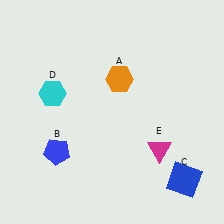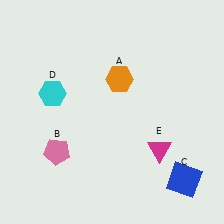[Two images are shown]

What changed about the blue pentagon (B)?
In Image 1, B is blue. In Image 2, it changed to pink.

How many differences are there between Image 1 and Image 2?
There is 1 difference between the two images.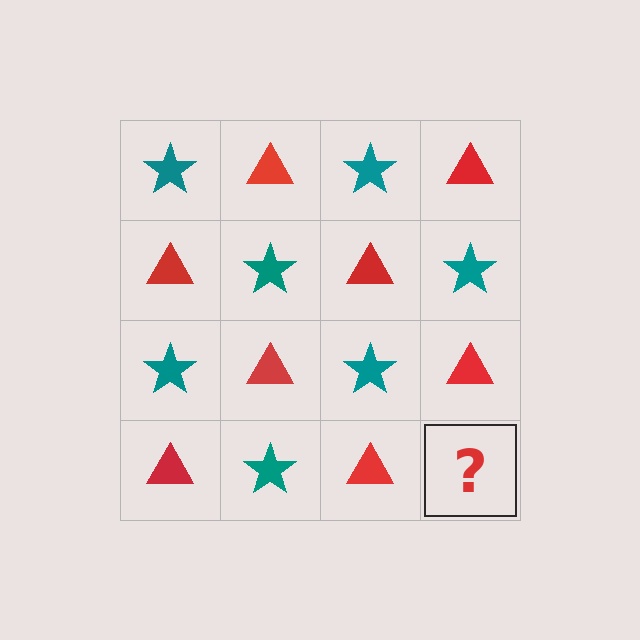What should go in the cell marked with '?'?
The missing cell should contain a teal star.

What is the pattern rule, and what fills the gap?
The rule is that it alternates teal star and red triangle in a checkerboard pattern. The gap should be filled with a teal star.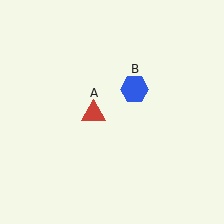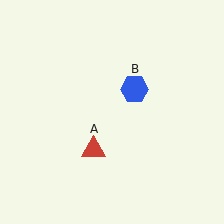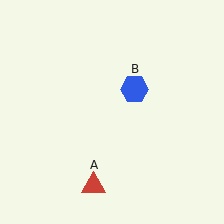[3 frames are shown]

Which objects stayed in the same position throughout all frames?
Blue hexagon (object B) remained stationary.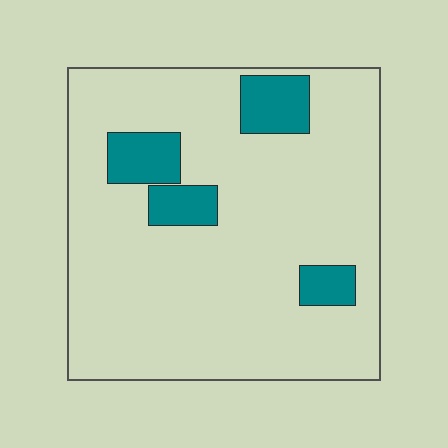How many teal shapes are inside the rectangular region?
4.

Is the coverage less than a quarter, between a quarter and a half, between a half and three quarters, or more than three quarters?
Less than a quarter.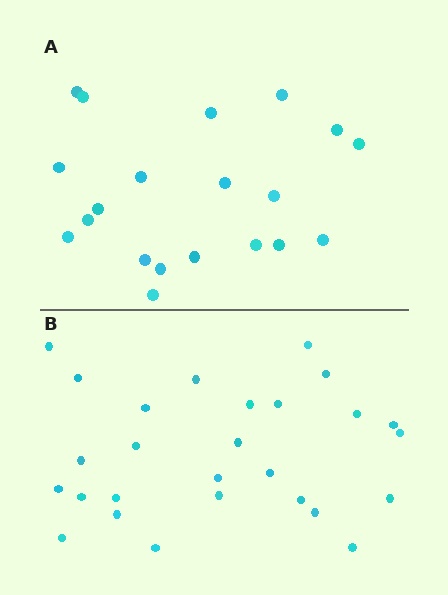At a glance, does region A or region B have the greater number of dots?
Region B (the bottom region) has more dots.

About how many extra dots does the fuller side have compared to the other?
Region B has roughly 8 or so more dots than region A.